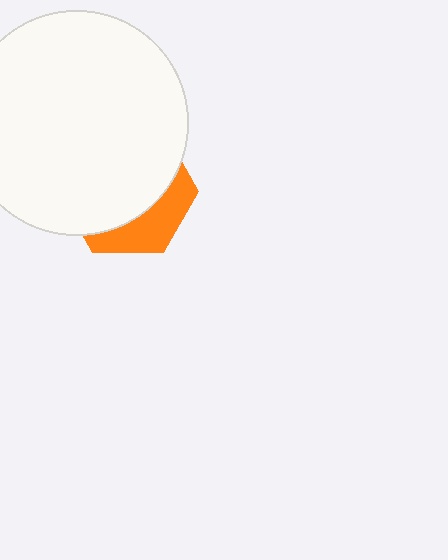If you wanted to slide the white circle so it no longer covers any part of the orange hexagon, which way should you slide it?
Slide it up — that is the most direct way to separate the two shapes.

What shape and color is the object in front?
The object in front is a white circle.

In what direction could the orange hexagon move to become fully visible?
The orange hexagon could move down. That would shift it out from behind the white circle entirely.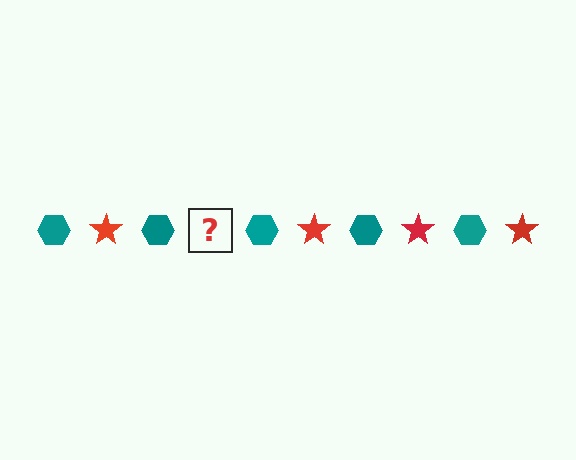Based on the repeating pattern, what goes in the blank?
The blank should be a red star.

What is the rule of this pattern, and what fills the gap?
The rule is that the pattern alternates between teal hexagon and red star. The gap should be filled with a red star.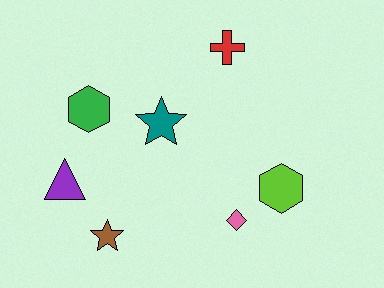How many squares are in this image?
There are no squares.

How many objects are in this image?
There are 7 objects.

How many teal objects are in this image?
There is 1 teal object.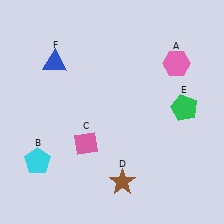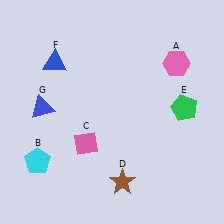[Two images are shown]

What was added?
A blue triangle (G) was added in Image 2.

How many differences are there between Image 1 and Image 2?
There is 1 difference between the two images.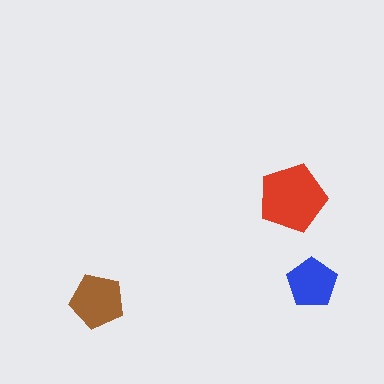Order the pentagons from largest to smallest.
the red one, the brown one, the blue one.